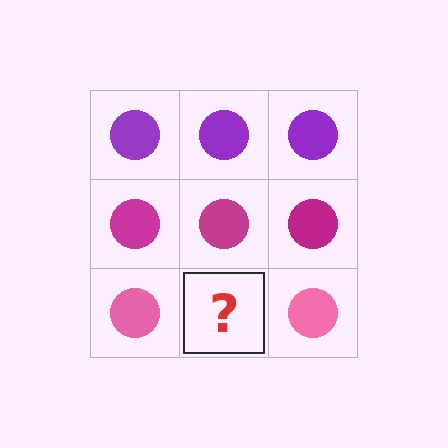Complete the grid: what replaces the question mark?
The question mark should be replaced with a pink circle.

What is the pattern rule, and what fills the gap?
The rule is that each row has a consistent color. The gap should be filled with a pink circle.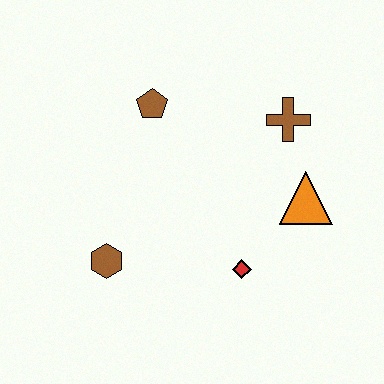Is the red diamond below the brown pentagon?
Yes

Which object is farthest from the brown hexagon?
The brown cross is farthest from the brown hexagon.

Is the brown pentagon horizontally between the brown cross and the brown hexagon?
Yes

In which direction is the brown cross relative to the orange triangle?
The brown cross is above the orange triangle.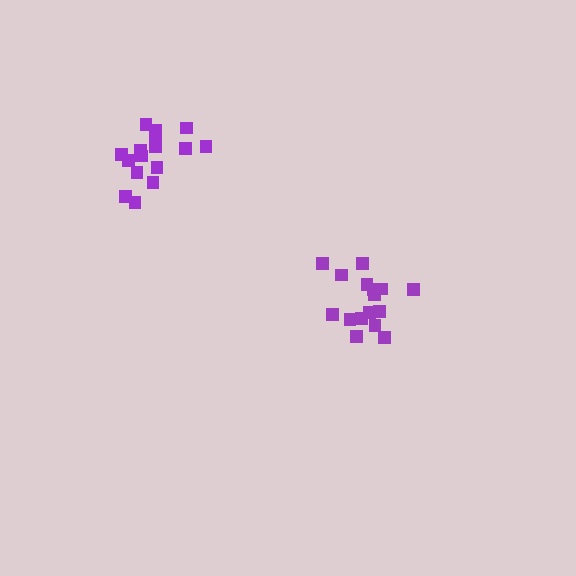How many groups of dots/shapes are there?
There are 2 groups.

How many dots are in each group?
Group 1: 16 dots, Group 2: 16 dots (32 total).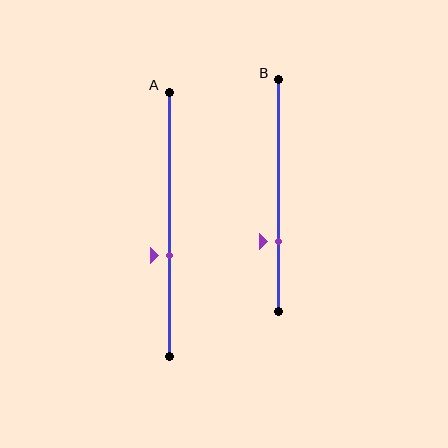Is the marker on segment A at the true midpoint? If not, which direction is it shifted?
No, the marker on segment A is shifted downward by about 12% of the segment length.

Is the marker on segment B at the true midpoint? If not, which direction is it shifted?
No, the marker on segment B is shifted downward by about 20% of the segment length.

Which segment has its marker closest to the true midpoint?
Segment A has its marker closest to the true midpoint.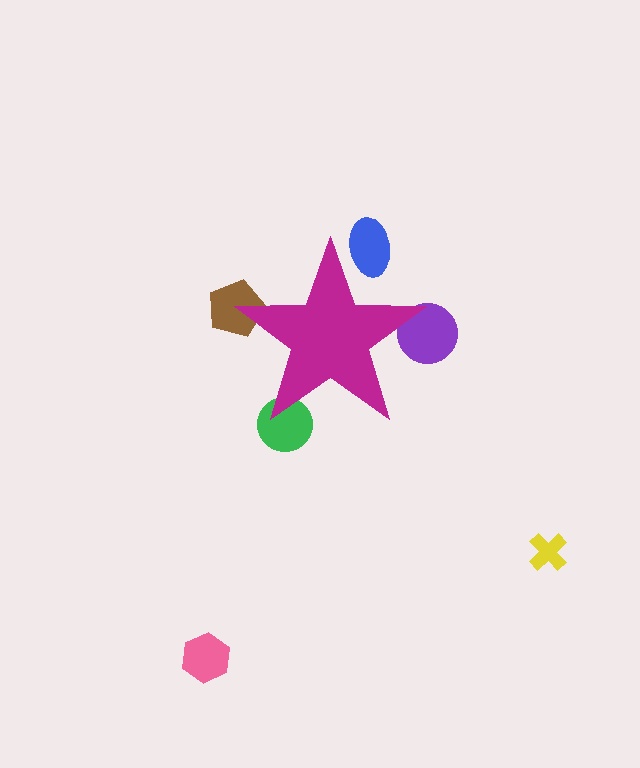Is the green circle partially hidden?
Yes, the green circle is partially hidden behind the magenta star.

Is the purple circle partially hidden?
Yes, the purple circle is partially hidden behind the magenta star.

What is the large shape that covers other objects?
A magenta star.